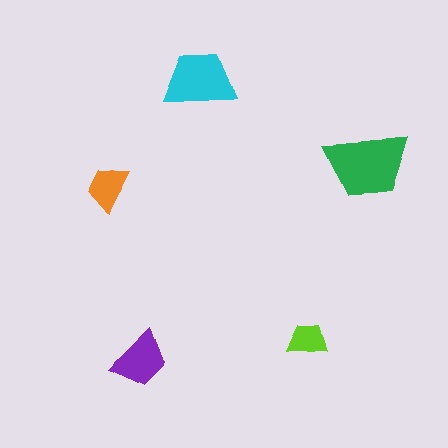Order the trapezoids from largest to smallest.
the green one, the cyan one, the purple one, the orange one, the lime one.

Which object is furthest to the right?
The green trapezoid is rightmost.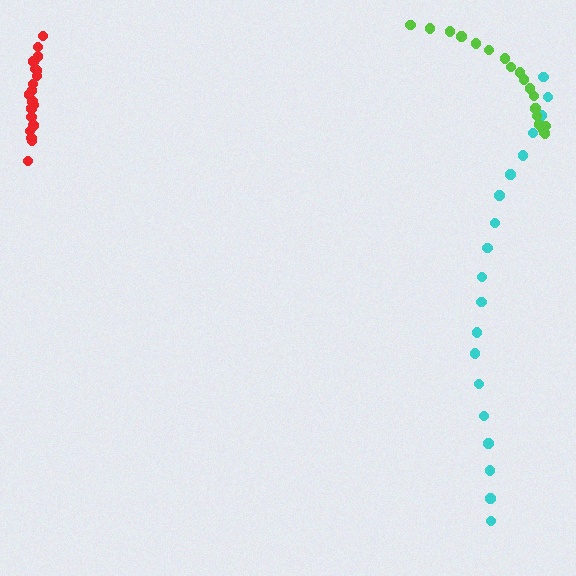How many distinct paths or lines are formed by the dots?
There are 3 distinct paths.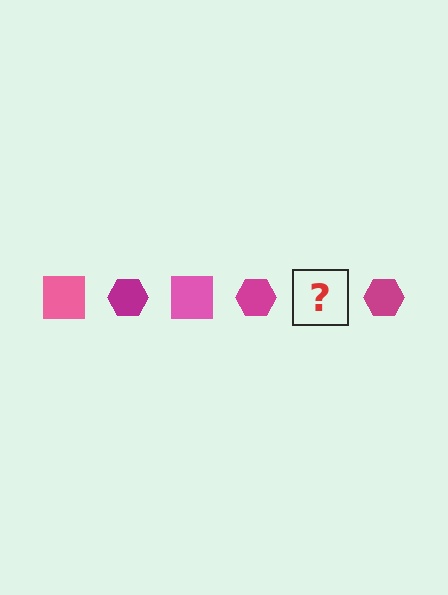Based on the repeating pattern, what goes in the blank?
The blank should be a pink square.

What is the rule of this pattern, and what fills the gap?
The rule is that the pattern alternates between pink square and magenta hexagon. The gap should be filled with a pink square.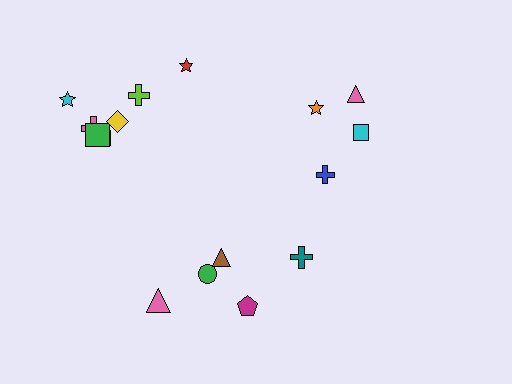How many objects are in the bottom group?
There are 5 objects.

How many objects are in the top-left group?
There are 7 objects.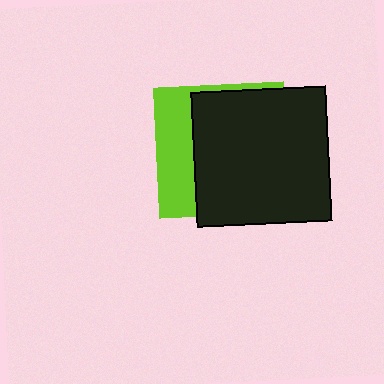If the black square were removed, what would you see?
You would see the complete lime square.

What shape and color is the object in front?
The object in front is a black square.